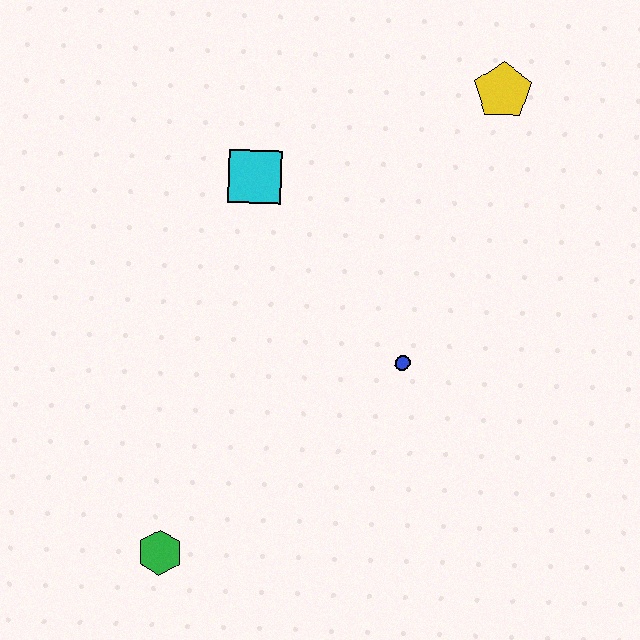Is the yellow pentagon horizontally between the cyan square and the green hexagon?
No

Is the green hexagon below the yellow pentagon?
Yes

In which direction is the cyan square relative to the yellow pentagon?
The cyan square is to the left of the yellow pentagon.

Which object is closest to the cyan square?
The blue circle is closest to the cyan square.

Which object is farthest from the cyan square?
The green hexagon is farthest from the cyan square.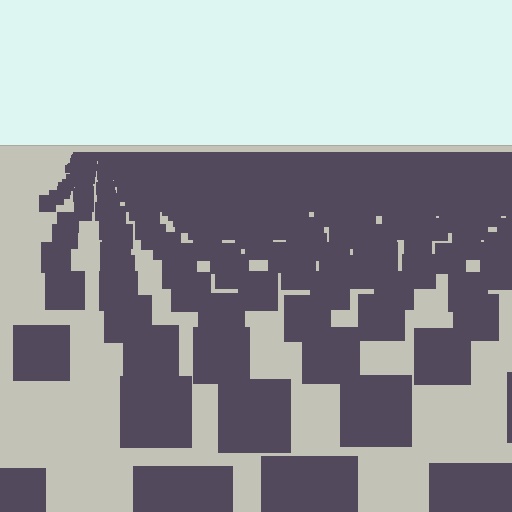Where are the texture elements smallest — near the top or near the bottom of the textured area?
Near the top.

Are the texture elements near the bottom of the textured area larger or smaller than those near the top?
Larger. Near the bottom, elements are closer to the viewer and appear at a bigger on-screen size.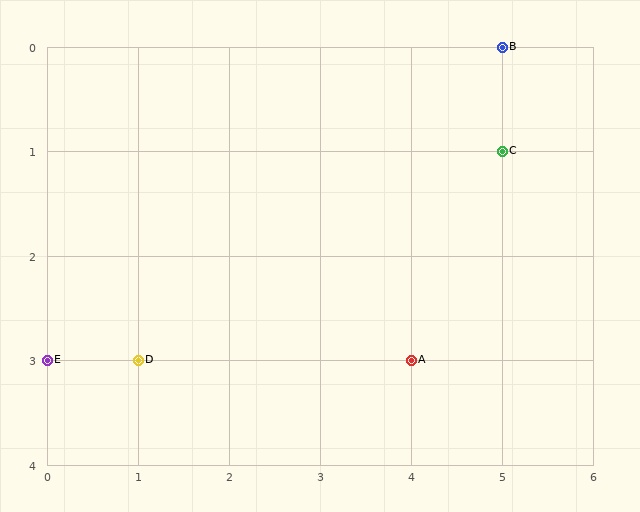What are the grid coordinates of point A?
Point A is at grid coordinates (4, 3).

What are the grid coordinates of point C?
Point C is at grid coordinates (5, 1).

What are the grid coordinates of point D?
Point D is at grid coordinates (1, 3).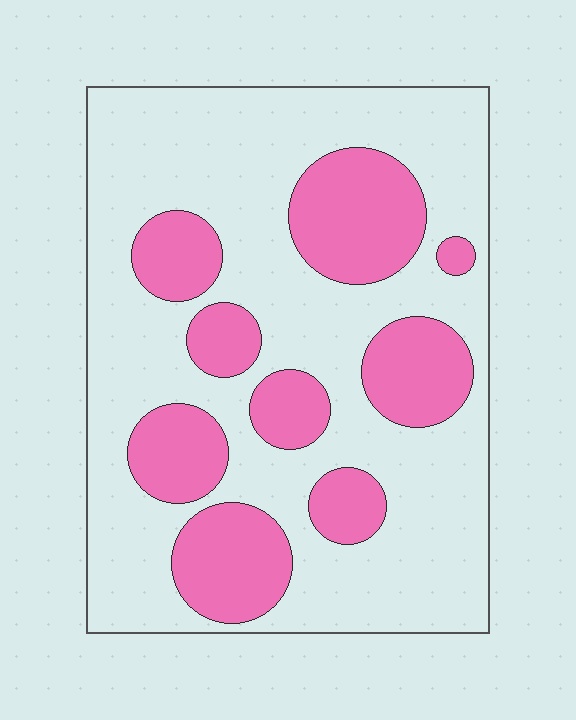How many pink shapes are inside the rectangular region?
9.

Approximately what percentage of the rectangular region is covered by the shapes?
Approximately 30%.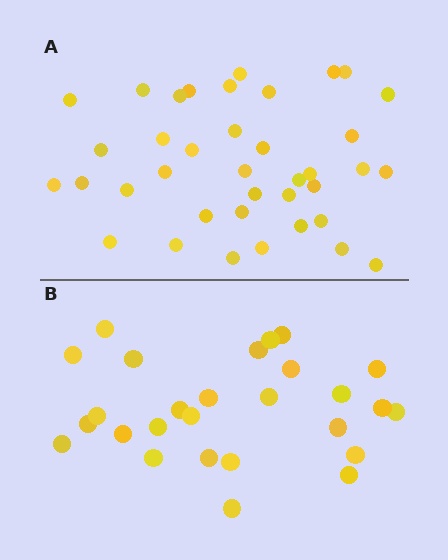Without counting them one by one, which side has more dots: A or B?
Region A (the top region) has more dots.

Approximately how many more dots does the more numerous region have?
Region A has roughly 12 or so more dots than region B.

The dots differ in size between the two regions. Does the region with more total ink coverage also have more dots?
No. Region B has more total ink coverage because its dots are larger, but region A actually contains more individual dots. Total area can be misleading — the number of items is what matters here.